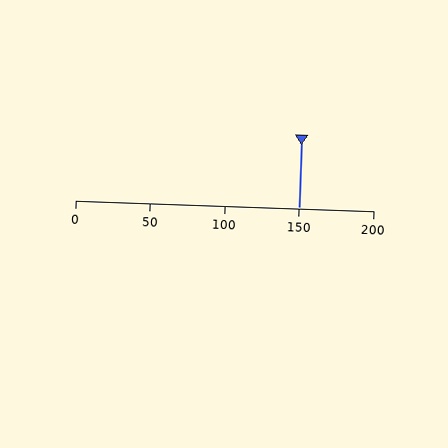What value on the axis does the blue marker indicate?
The marker indicates approximately 150.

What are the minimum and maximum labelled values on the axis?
The axis runs from 0 to 200.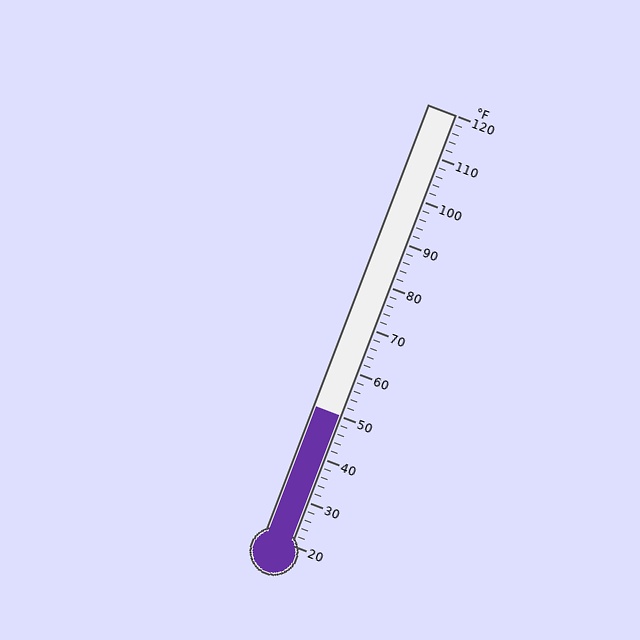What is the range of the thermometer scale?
The thermometer scale ranges from 20°F to 120°F.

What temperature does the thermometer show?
The thermometer shows approximately 50°F.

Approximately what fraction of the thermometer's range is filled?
The thermometer is filled to approximately 30% of its range.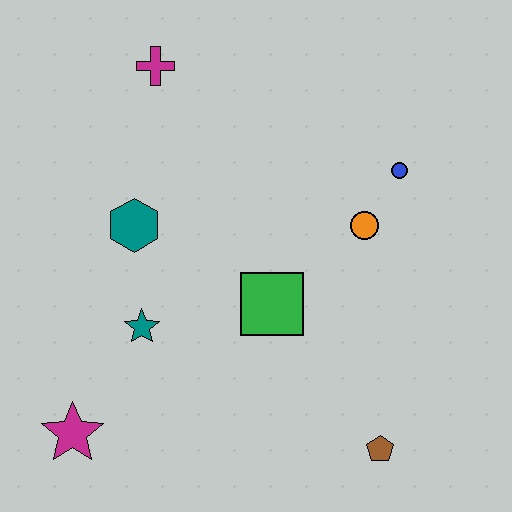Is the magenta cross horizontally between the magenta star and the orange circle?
Yes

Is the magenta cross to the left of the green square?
Yes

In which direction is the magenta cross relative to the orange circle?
The magenta cross is to the left of the orange circle.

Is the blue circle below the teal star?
No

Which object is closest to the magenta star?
The teal star is closest to the magenta star.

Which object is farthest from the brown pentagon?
The magenta cross is farthest from the brown pentagon.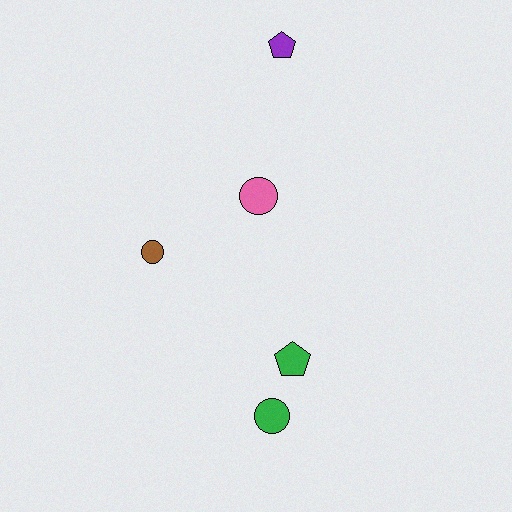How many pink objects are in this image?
There is 1 pink object.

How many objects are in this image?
There are 5 objects.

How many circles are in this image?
There are 3 circles.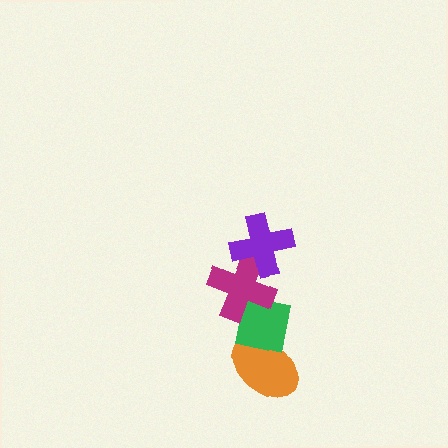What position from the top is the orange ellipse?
The orange ellipse is 4th from the top.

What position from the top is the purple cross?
The purple cross is 1st from the top.